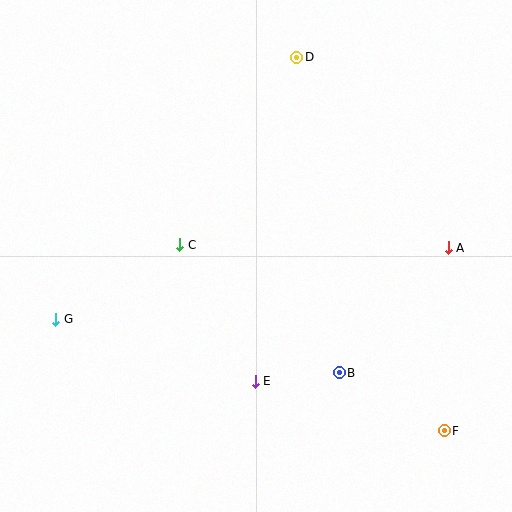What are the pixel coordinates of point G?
Point G is at (56, 319).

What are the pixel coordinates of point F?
Point F is at (444, 431).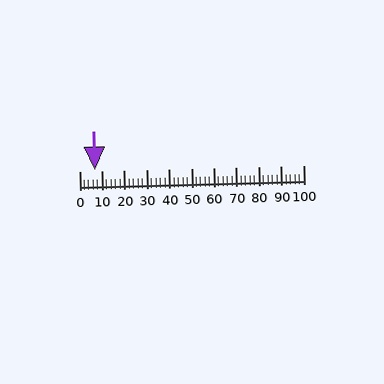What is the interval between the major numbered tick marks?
The major tick marks are spaced 10 units apart.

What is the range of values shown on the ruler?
The ruler shows values from 0 to 100.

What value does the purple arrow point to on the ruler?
The purple arrow points to approximately 7.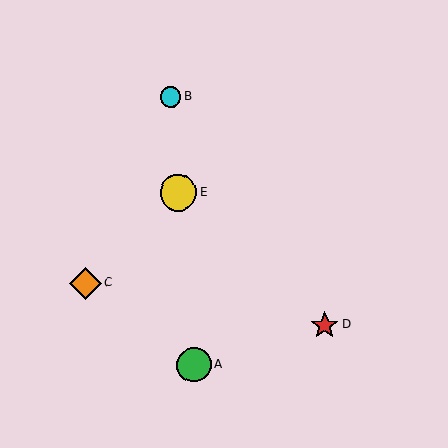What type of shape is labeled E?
Shape E is a yellow circle.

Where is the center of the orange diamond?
The center of the orange diamond is at (85, 283).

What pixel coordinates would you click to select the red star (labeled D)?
Click at (325, 325) to select the red star D.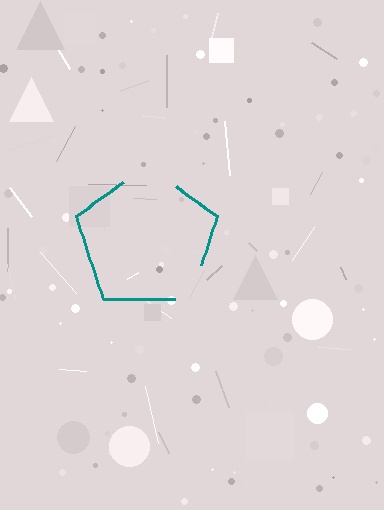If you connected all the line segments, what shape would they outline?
They would outline a pentagon.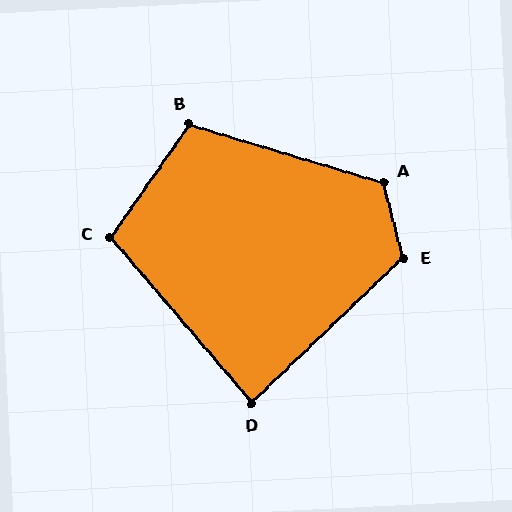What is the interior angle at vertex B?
Approximately 108 degrees (obtuse).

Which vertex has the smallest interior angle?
D, at approximately 87 degrees.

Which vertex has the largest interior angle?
A, at approximately 121 degrees.